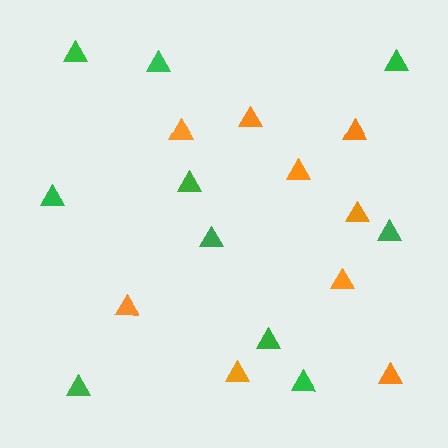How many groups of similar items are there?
There are 2 groups: one group of orange triangles (9) and one group of green triangles (10).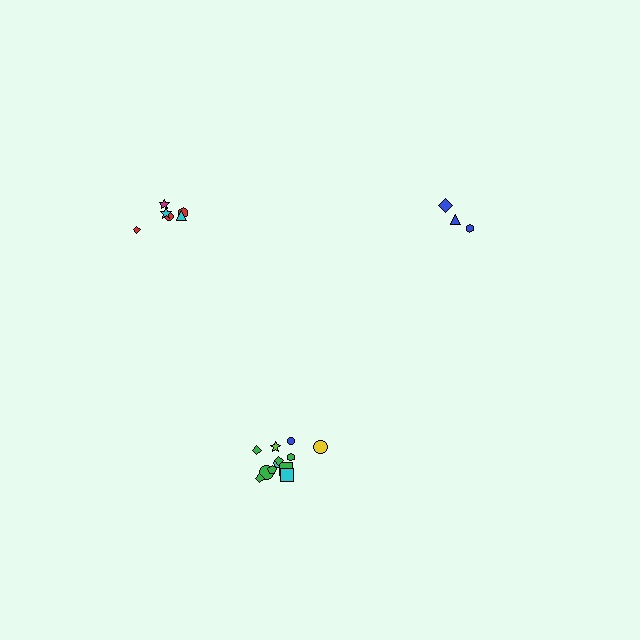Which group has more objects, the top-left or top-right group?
The top-left group.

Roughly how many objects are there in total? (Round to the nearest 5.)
Roughly 20 objects in total.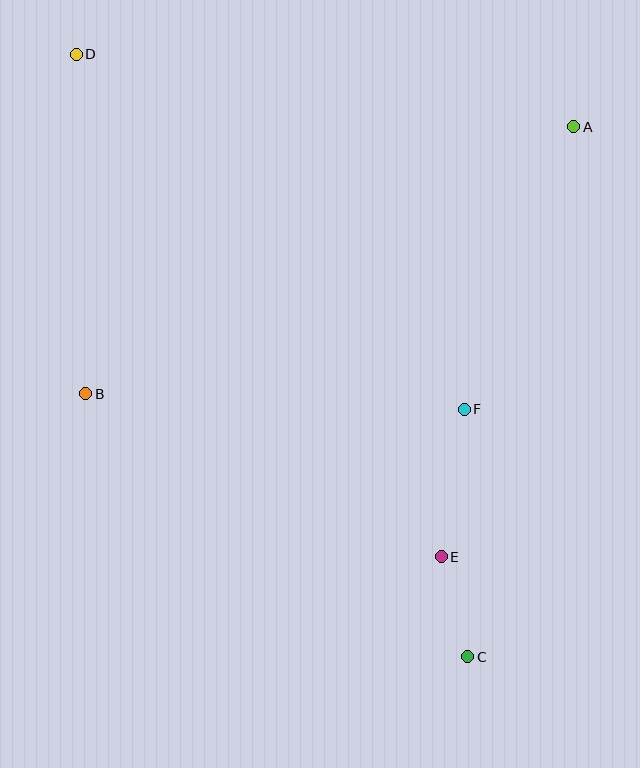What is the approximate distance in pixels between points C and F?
The distance between C and F is approximately 247 pixels.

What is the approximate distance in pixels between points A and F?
The distance between A and F is approximately 303 pixels.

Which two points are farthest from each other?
Points C and D are farthest from each other.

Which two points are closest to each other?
Points C and E are closest to each other.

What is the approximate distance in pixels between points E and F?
The distance between E and F is approximately 149 pixels.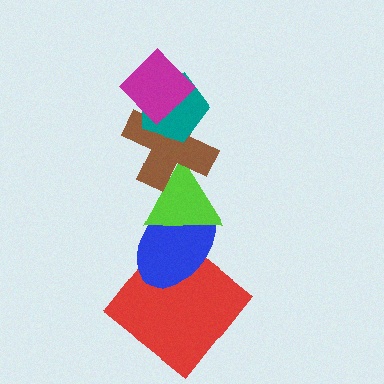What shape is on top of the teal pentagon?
The magenta diamond is on top of the teal pentagon.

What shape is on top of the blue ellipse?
The lime triangle is on top of the blue ellipse.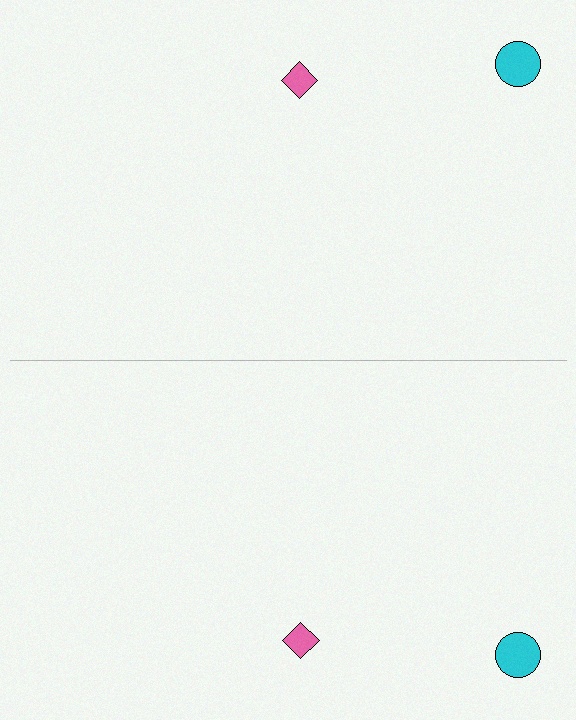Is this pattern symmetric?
Yes, this pattern has bilateral (reflection) symmetry.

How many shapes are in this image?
There are 4 shapes in this image.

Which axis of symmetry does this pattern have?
The pattern has a horizontal axis of symmetry running through the center of the image.